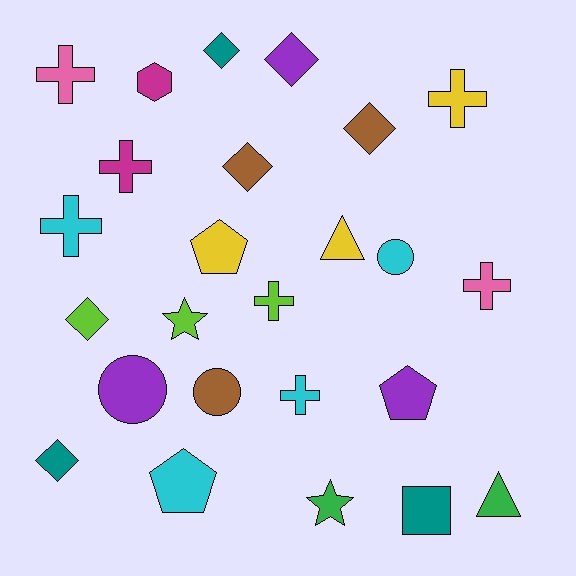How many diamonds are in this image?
There are 6 diamonds.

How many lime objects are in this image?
There are 3 lime objects.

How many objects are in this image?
There are 25 objects.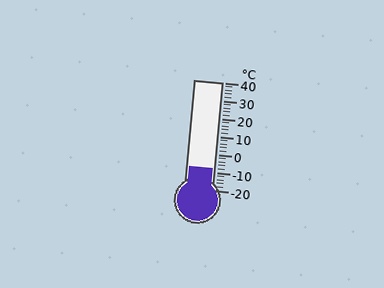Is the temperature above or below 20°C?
The temperature is below 20°C.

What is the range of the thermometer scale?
The thermometer scale ranges from -20°C to 40°C.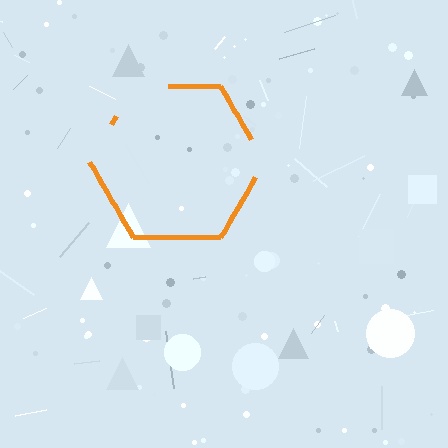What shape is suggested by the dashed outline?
The dashed outline suggests a hexagon.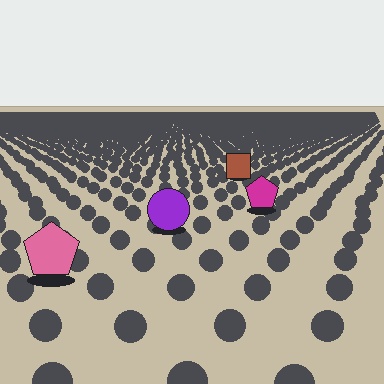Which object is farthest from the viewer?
The brown square is farthest from the viewer. It appears smaller and the ground texture around it is denser.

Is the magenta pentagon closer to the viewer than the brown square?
Yes. The magenta pentagon is closer — you can tell from the texture gradient: the ground texture is coarser near it.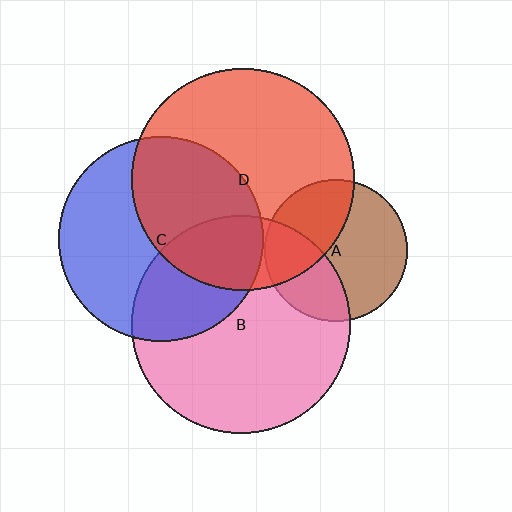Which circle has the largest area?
Circle D (red).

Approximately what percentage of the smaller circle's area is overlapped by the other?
Approximately 35%.